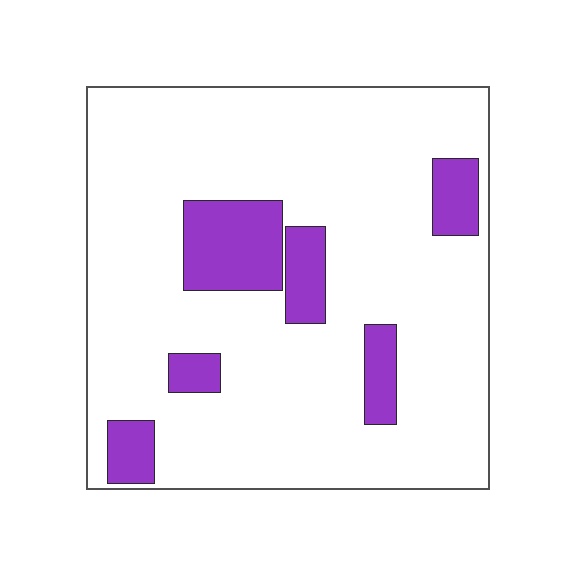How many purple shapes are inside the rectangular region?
6.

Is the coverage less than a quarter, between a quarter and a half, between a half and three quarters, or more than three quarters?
Less than a quarter.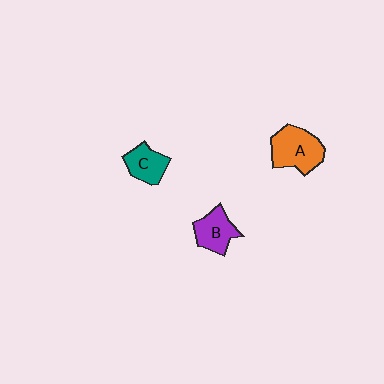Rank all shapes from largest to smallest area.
From largest to smallest: A (orange), B (purple), C (teal).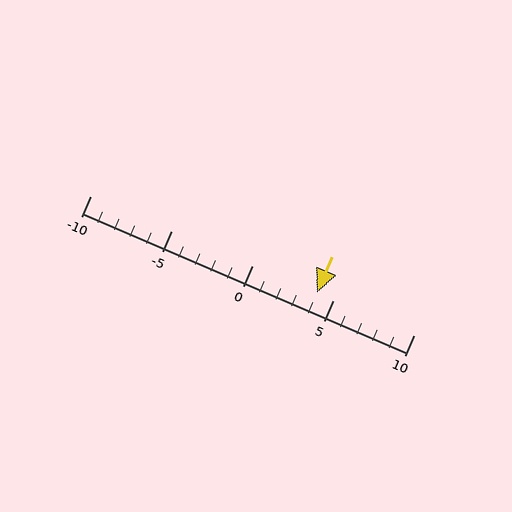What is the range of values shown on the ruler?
The ruler shows values from -10 to 10.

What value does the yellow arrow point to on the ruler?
The yellow arrow points to approximately 4.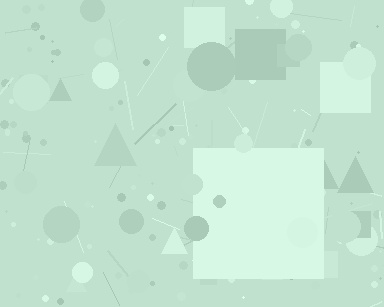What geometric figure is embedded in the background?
A square is embedded in the background.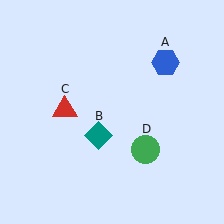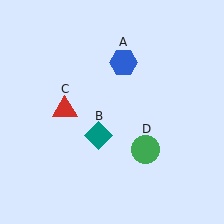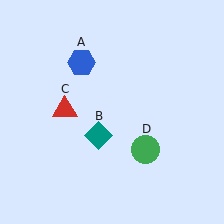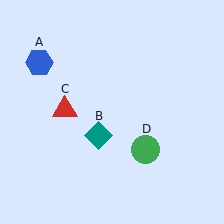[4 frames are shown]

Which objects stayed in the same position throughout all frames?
Teal diamond (object B) and red triangle (object C) and green circle (object D) remained stationary.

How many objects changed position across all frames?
1 object changed position: blue hexagon (object A).